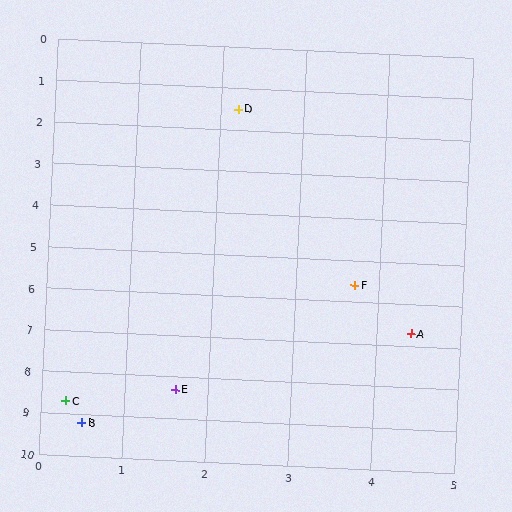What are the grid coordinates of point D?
Point D is at approximately (2.2, 1.5).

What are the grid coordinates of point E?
Point E is at approximately (1.6, 8.3).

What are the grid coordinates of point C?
Point C is at approximately (0.3, 8.7).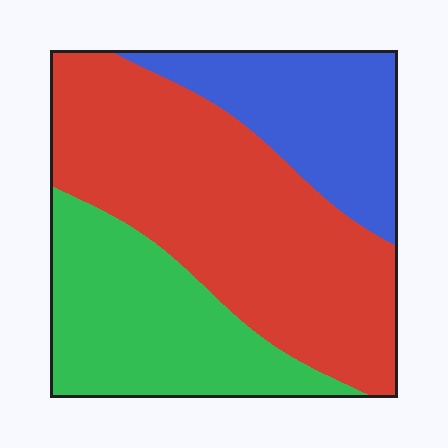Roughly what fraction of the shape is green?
Green covers roughly 30% of the shape.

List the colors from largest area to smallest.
From largest to smallest: red, green, blue.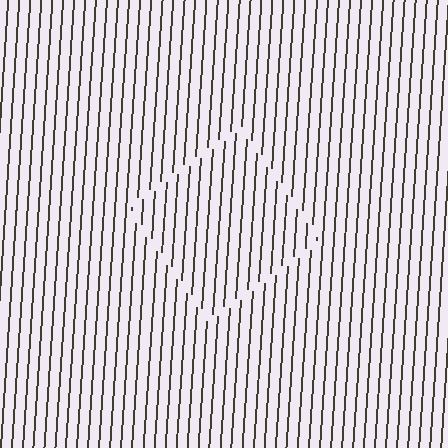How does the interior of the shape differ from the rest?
The interior of the shape contains the same grating, shifted by half a period — the contour is defined by the phase discontinuity where line-ends from the inner and outer gratings abut.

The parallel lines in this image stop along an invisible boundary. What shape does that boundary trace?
An illusory square. The interior of the shape contains the same grating, shifted by half a period — the contour is defined by the phase discontinuity where line-ends from the inner and outer gratings abut.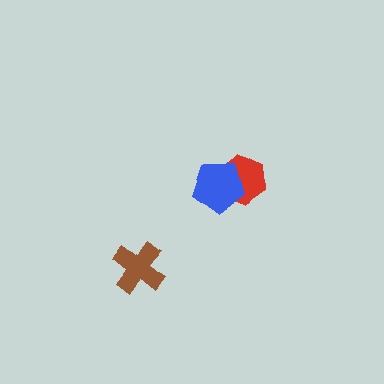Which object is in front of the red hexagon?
The blue pentagon is in front of the red hexagon.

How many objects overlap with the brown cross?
0 objects overlap with the brown cross.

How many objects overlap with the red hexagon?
1 object overlaps with the red hexagon.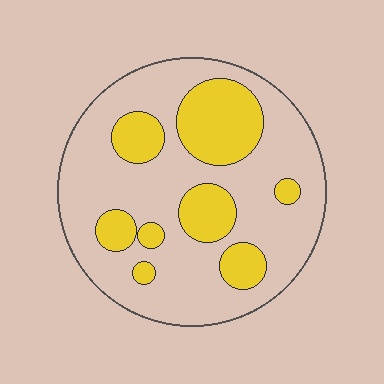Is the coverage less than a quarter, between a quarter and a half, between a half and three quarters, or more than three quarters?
Between a quarter and a half.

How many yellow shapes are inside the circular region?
8.